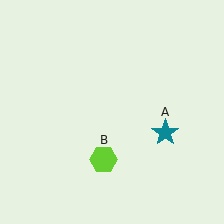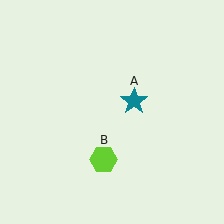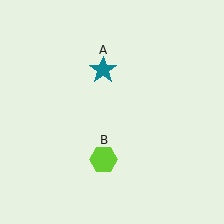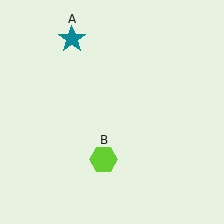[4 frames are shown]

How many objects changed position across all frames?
1 object changed position: teal star (object A).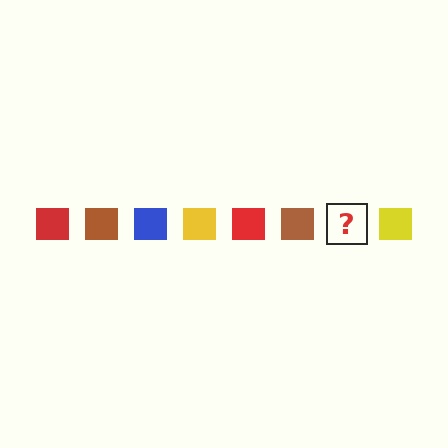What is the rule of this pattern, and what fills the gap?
The rule is that the pattern cycles through red, brown, blue, yellow squares. The gap should be filled with a blue square.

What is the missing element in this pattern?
The missing element is a blue square.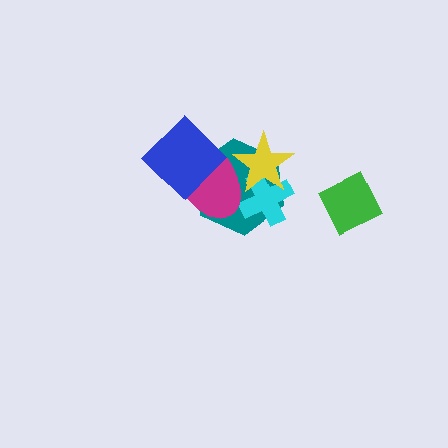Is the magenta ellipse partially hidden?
Yes, it is partially covered by another shape.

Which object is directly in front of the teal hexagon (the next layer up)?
The cyan cross is directly in front of the teal hexagon.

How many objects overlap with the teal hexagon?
4 objects overlap with the teal hexagon.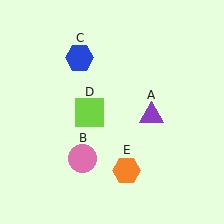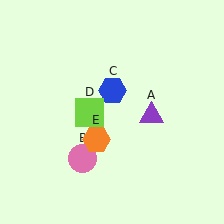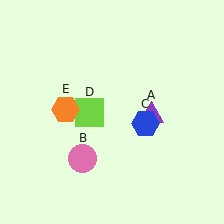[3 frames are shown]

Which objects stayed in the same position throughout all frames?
Purple triangle (object A) and pink circle (object B) and lime square (object D) remained stationary.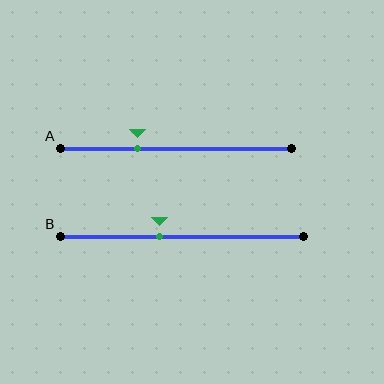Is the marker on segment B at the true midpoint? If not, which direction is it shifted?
No, the marker on segment B is shifted to the left by about 9% of the segment length.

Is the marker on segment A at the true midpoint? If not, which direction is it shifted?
No, the marker on segment A is shifted to the left by about 16% of the segment length.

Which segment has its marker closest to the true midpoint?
Segment B has its marker closest to the true midpoint.